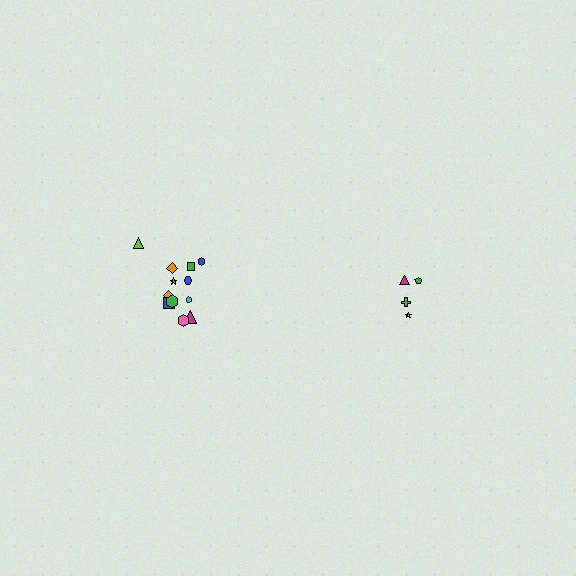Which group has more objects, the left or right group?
The left group.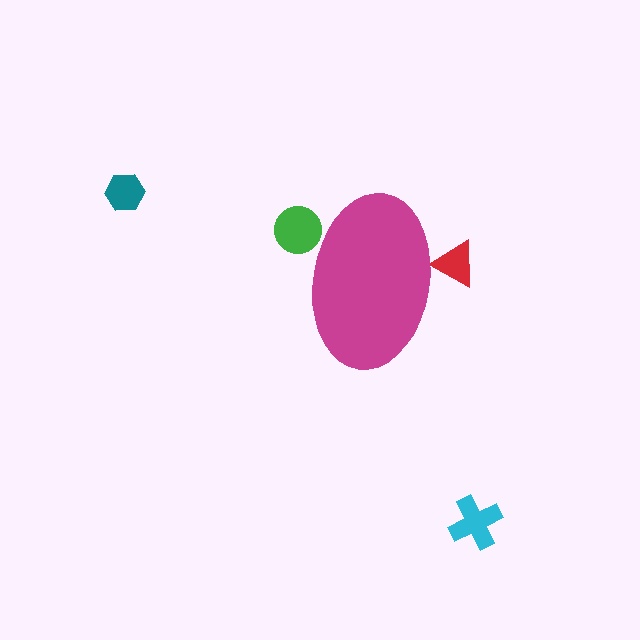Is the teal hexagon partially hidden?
No, the teal hexagon is fully visible.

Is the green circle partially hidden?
Yes, the green circle is partially hidden behind the magenta ellipse.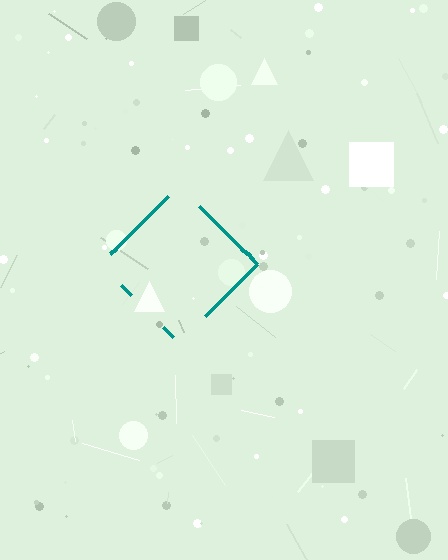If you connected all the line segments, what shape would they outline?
They would outline a diamond.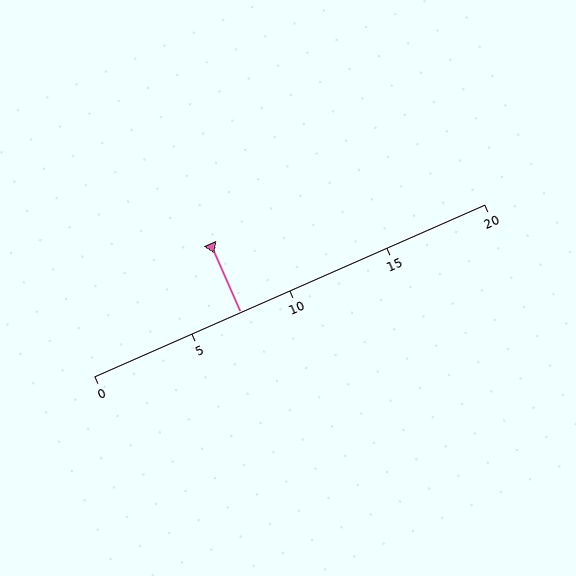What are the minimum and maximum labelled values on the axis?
The axis runs from 0 to 20.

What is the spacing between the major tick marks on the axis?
The major ticks are spaced 5 apart.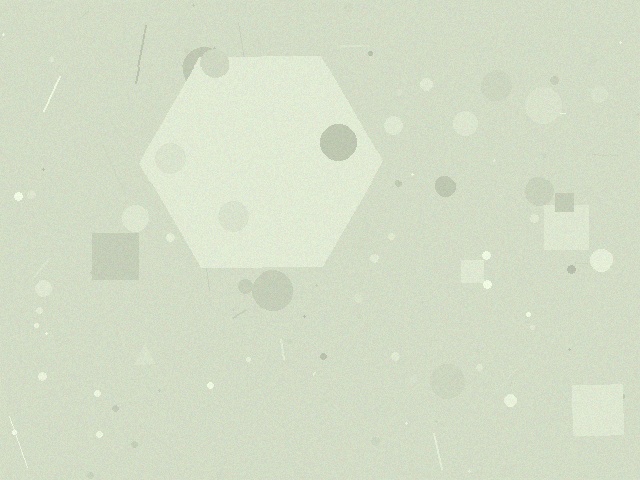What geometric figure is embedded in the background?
A hexagon is embedded in the background.